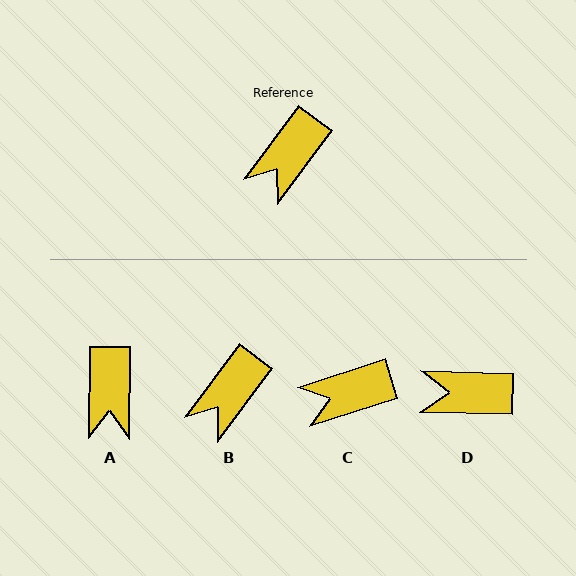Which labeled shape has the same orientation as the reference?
B.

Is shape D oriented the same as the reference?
No, it is off by about 55 degrees.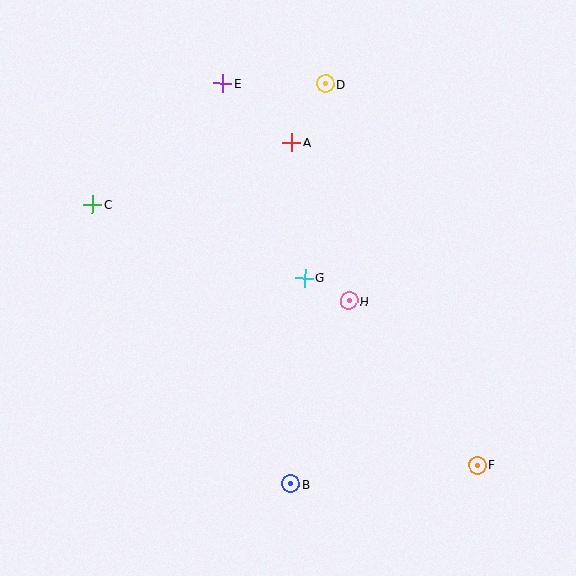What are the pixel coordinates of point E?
Point E is at (223, 84).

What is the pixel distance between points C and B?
The distance between C and B is 343 pixels.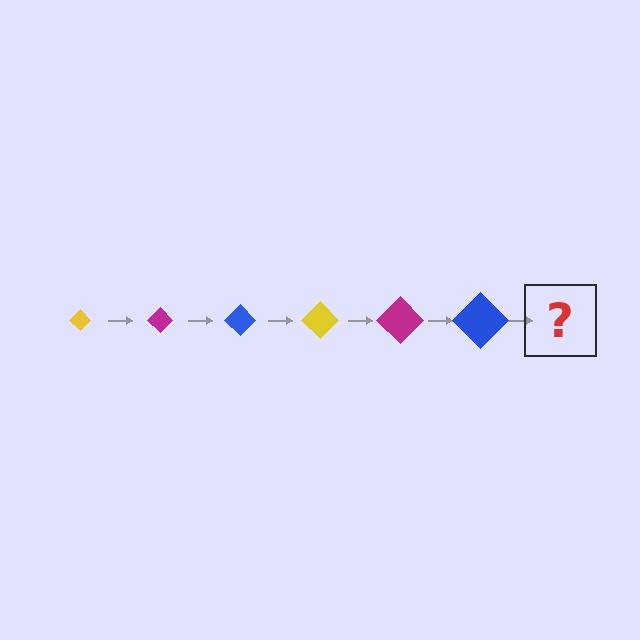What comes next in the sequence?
The next element should be a yellow diamond, larger than the previous one.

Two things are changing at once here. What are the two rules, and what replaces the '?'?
The two rules are that the diamond grows larger each step and the color cycles through yellow, magenta, and blue. The '?' should be a yellow diamond, larger than the previous one.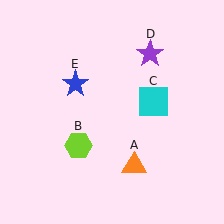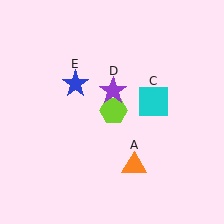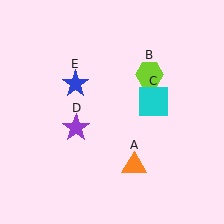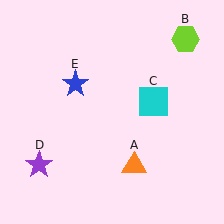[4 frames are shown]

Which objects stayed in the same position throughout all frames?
Orange triangle (object A) and cyan square (object C) and blue star (object E) remained stationary.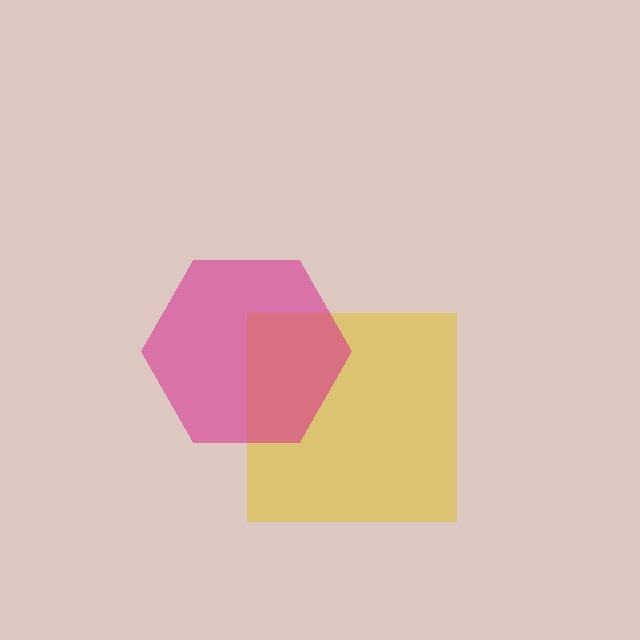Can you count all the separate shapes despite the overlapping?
Yes, there are 2 separate shapes.